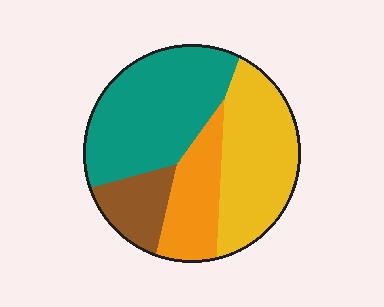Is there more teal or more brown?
Teal.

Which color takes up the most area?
Teal, at roughly 40%.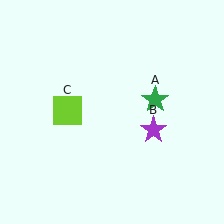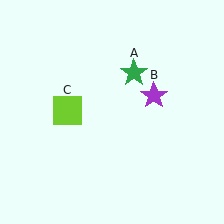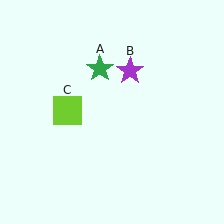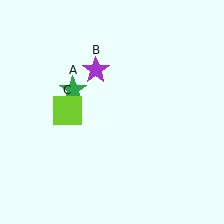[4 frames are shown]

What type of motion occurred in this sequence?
The green star (object A), purple star (object B) rotated counterclockwise around the center of the scene.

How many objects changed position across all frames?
2 objects changed position: green star (object A), purple star (object B).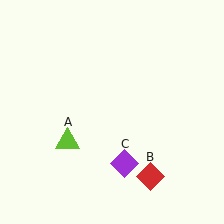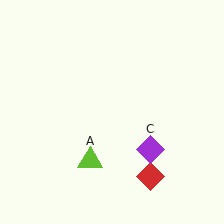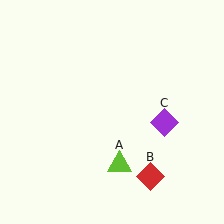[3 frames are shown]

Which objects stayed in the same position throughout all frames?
Red diamond (object B) remained stationary.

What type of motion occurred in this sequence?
The lime triangle (object A), purple diamond (object C) rotated counterclockwise around the center of the scene.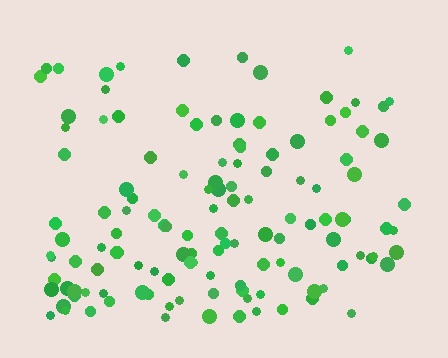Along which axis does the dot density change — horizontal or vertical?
Vertical.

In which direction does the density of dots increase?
From top to bottom, with the bottom side densest.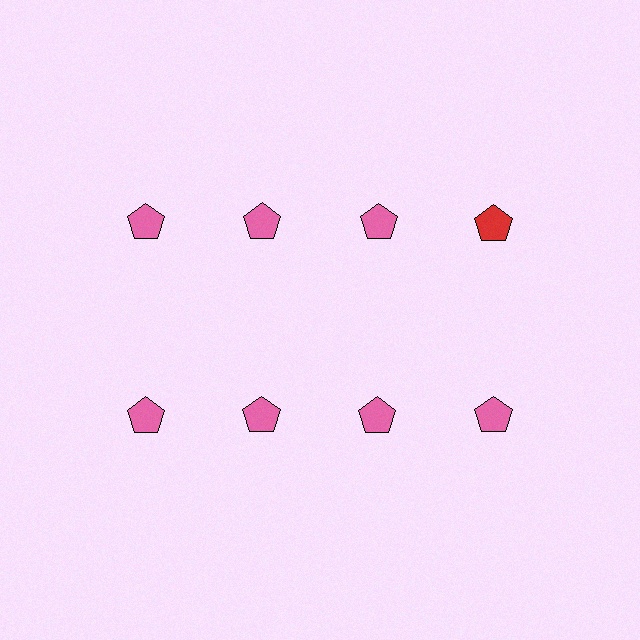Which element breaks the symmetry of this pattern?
The red pentagon in the top row, second from right column breaks the symmetry. All other shapes are pink pentagons.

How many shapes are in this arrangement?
There are 8 shapes arranged in a grid pattern.